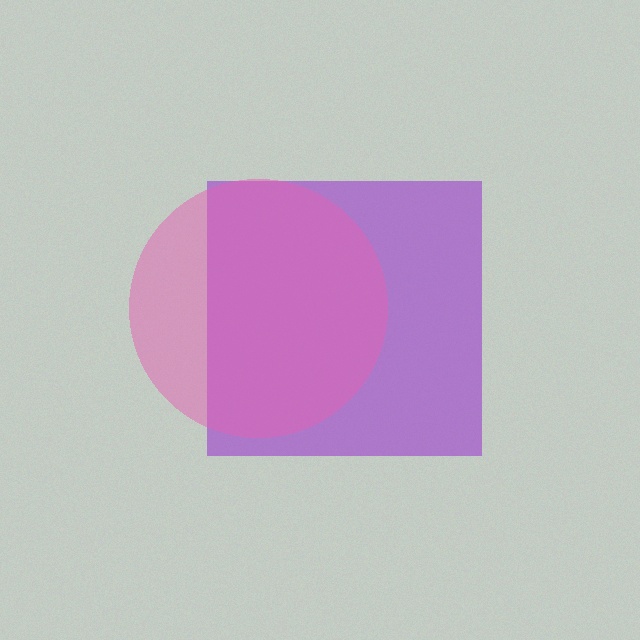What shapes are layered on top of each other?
The layered shapes are: a purple square, a pink circle.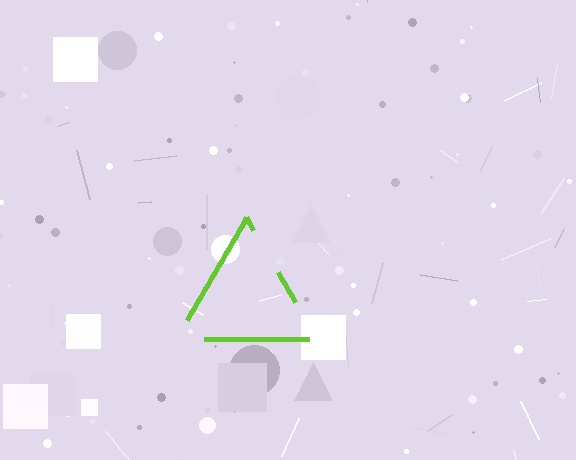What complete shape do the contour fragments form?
The contour fragments form a triangle.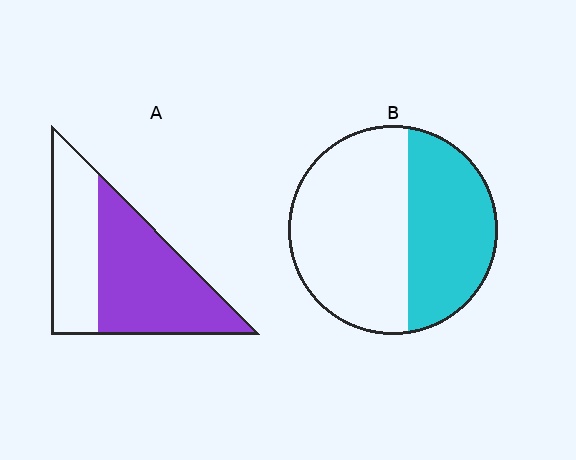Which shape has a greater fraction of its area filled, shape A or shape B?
Shape A.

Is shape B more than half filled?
No.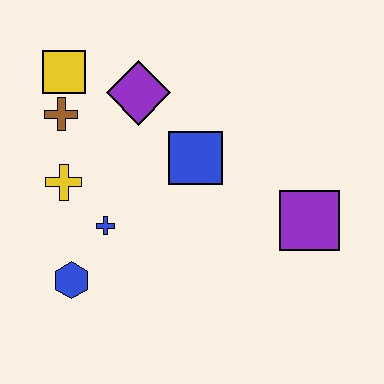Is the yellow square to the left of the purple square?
Yes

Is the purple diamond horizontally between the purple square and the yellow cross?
Yes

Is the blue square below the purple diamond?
Yes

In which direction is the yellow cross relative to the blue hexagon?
The yellow cross is above the blue hexagon.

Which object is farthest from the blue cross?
The purple square is farthest from the blue cross.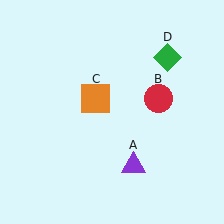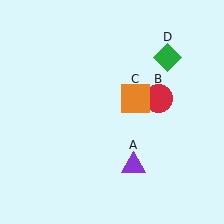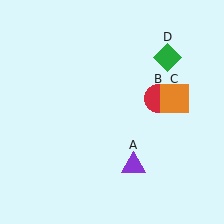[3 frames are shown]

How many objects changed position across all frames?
1 object changed position: orange square (object C).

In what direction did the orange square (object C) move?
The orange square (object C) moved right.